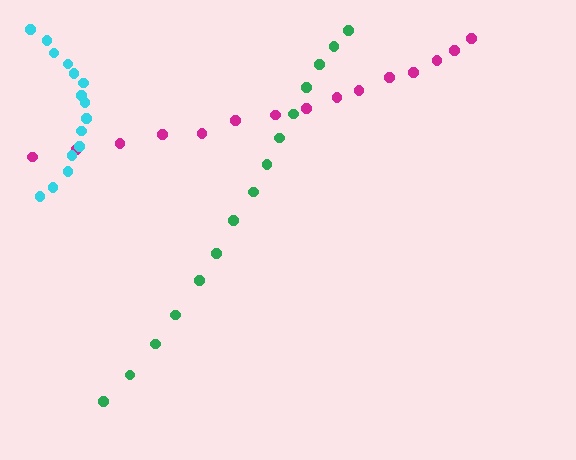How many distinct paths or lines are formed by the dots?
There are 3 distinct paths.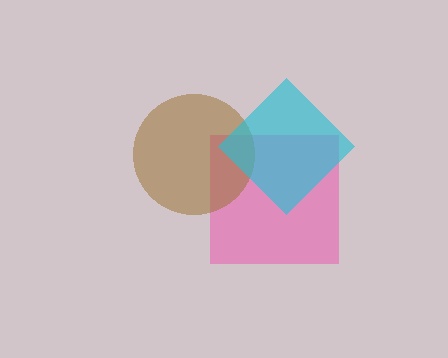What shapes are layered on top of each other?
The layered shapes are: a pink square, a brown circle, a cyan diamond.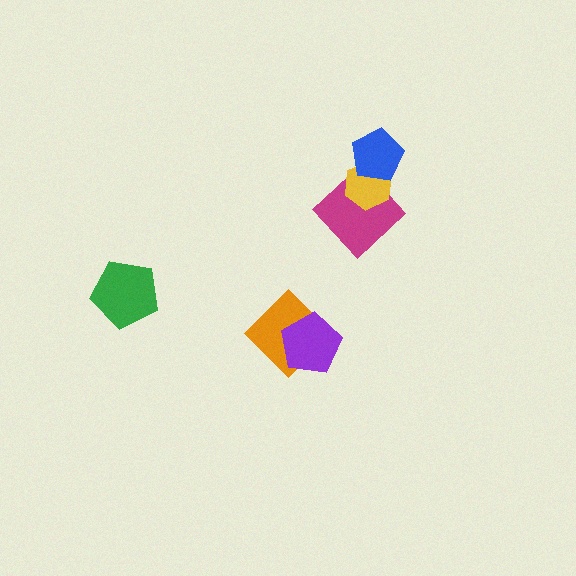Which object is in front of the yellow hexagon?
The blue pentagon is in front of the yellow hexagon.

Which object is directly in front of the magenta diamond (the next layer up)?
The yellow hexagon is directly in front of the magenta diamond.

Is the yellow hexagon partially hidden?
Yes, it is partially covered by another shape.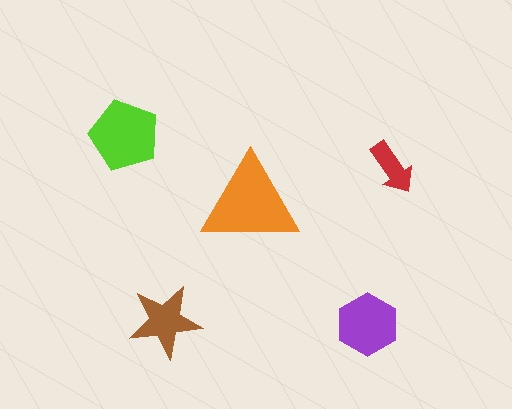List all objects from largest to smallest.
The orange triangle, the lime pentagon, the purple hexagon, the brown star, the red arrow.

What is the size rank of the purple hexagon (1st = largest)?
3rd.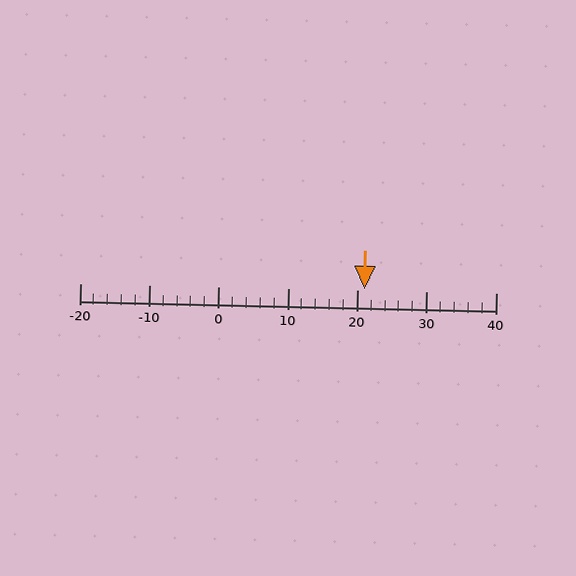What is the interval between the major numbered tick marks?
The major tick marks are spaced 10 units apart.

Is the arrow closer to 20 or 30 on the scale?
The arrow is closer to 20.